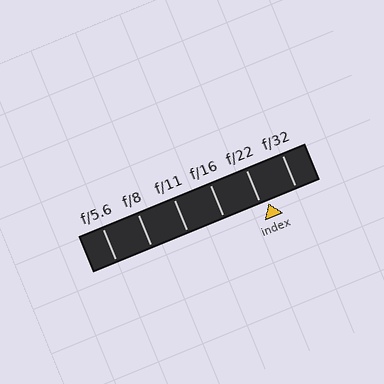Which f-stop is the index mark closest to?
The index mark is closest to f/22.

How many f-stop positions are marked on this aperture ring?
There are 6 f-stop positions marked.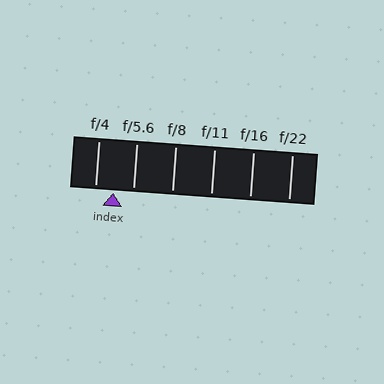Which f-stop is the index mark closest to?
The index mark is closest to f/4.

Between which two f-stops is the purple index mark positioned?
The index mark is between f/4 and f/5.6.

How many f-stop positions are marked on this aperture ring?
There are 6 f-stop positions marked.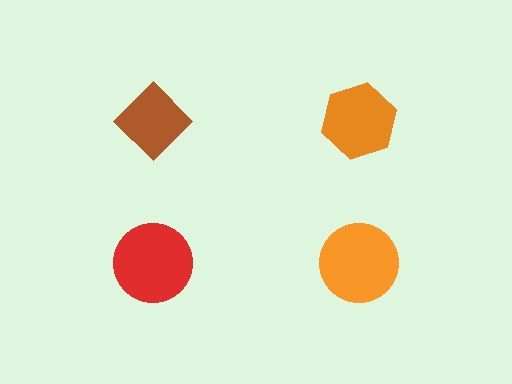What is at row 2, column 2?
An orange circle.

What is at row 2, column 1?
A red circle.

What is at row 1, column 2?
An orange hexagon.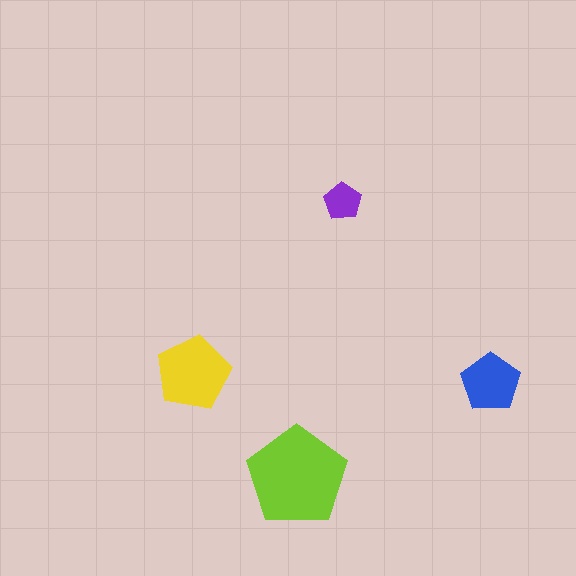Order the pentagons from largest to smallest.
the lime one, the yellow one, the blue one, the purple one.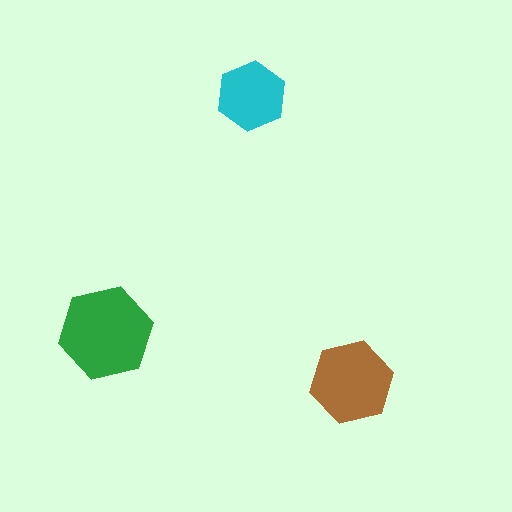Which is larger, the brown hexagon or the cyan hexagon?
The brown one.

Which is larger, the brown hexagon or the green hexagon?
The green one.